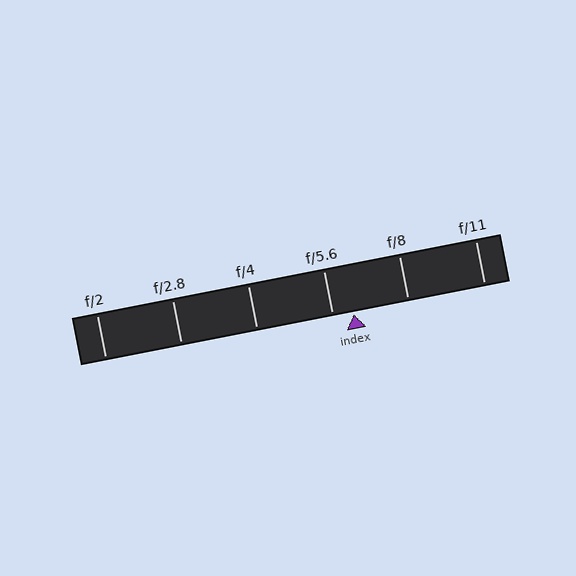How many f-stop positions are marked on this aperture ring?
There are 6 f-stop positions marked.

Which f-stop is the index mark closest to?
The index mark is closest to f/5.6.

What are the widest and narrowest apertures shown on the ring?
The widest aperture shown is f/2 and the narrowest is f/11.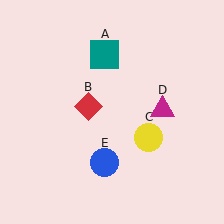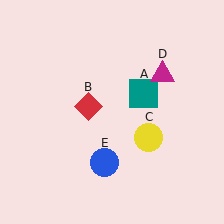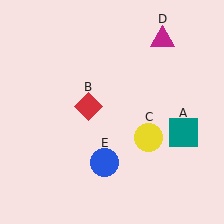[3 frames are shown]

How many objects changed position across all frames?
2 objects changed position: teal square (object A), magenta triangle (object D).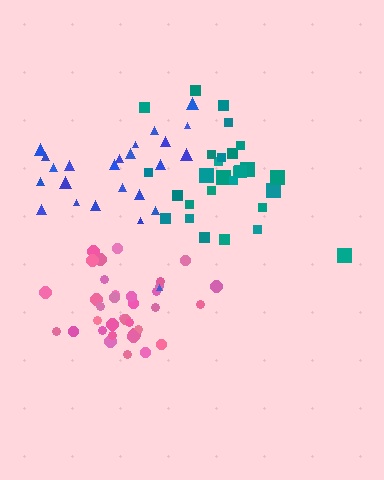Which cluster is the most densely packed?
Pink.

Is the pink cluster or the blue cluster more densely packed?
Pink.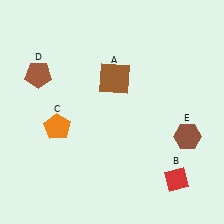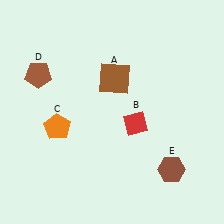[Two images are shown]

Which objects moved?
The objects that moved are: the red diamond (B), the brown hexagon (E).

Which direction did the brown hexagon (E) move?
The brown hexagon (E) moved down.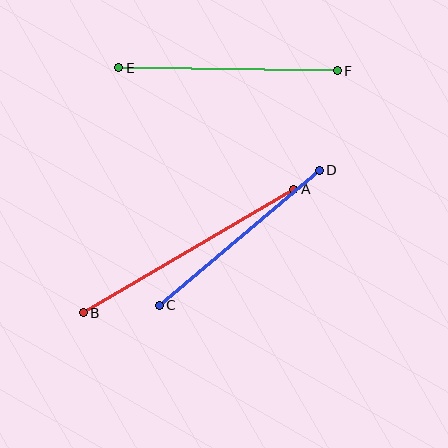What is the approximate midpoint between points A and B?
The midpoint is at approximately (189, 251) pixels.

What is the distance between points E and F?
The distance is approximately 218 pixels.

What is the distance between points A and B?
The distance is approximately 244 pixels.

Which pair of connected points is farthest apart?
Points A and B are farthest apart.